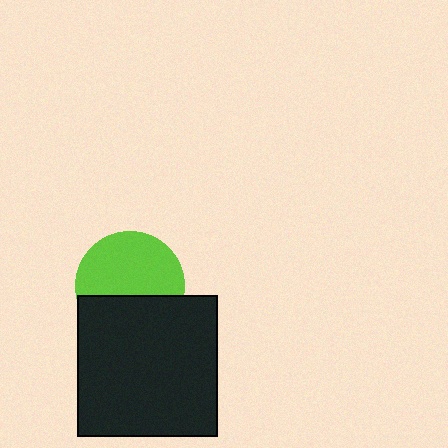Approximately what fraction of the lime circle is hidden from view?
Roughly 39% of the lime circle is hidden behind the black square.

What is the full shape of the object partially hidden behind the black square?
The partially hidden object is a lime circle.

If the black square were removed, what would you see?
You would see the complete lime circle.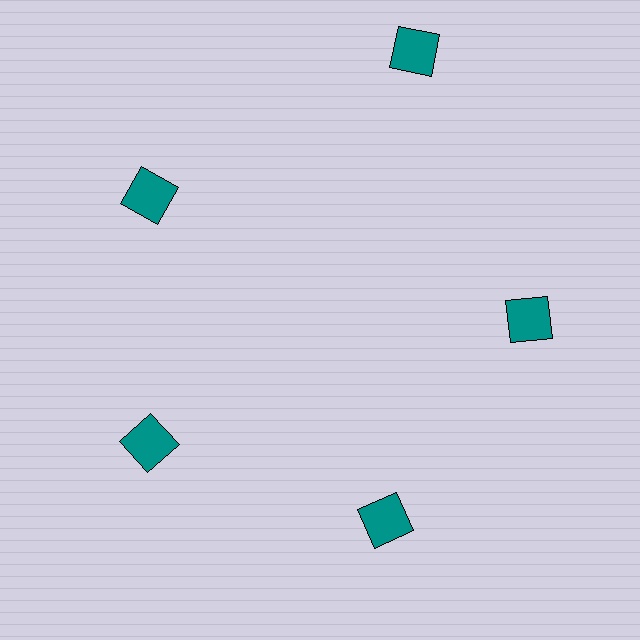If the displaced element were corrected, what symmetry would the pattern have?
It would have 5-fold rotational symmetry — the pattern would map onto itself every 72 degrees.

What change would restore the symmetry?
The symmetry would be restored by moving it inward, back onto the ring so that all 5 squares sit at equal angles and equal distance from the center.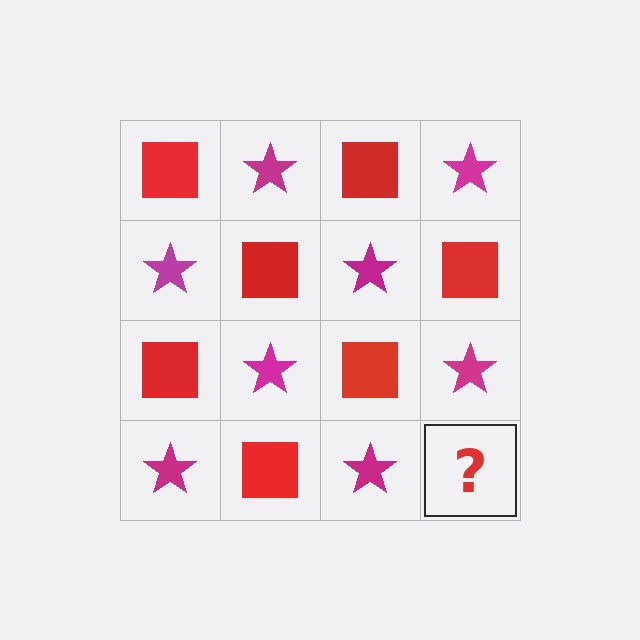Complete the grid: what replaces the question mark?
The question mark should be replaced with a red square.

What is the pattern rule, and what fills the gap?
The rule is that it alternates red square and magenta star in a checkerboard pattern. The gap should be filled with a red square.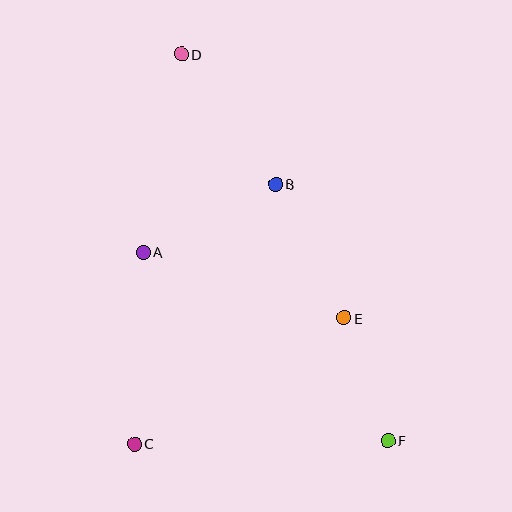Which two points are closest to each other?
Points E and F are closest to each other.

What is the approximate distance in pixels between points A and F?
The distance between A and F is approximately 309 pixels.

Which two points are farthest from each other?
Points D and F are farthest from each other.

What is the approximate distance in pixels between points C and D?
The distance between C and D is approximately 393 pixels.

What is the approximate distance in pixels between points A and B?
The distance between A and B is approximately 149 pixels.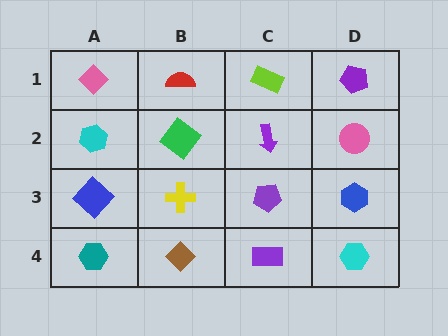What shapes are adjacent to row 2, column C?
A lime rectangle (row 1, column C), a purple pentagon (row 3, column C), a green diamond (row 2, column B), a pink circle (row 2, column D).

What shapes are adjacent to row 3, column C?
A purple arrow (row 2, column C), a purple rectangle (row 4, column C), a yellow cross (row 3, column B), a blue hexagon (row 3, column D).